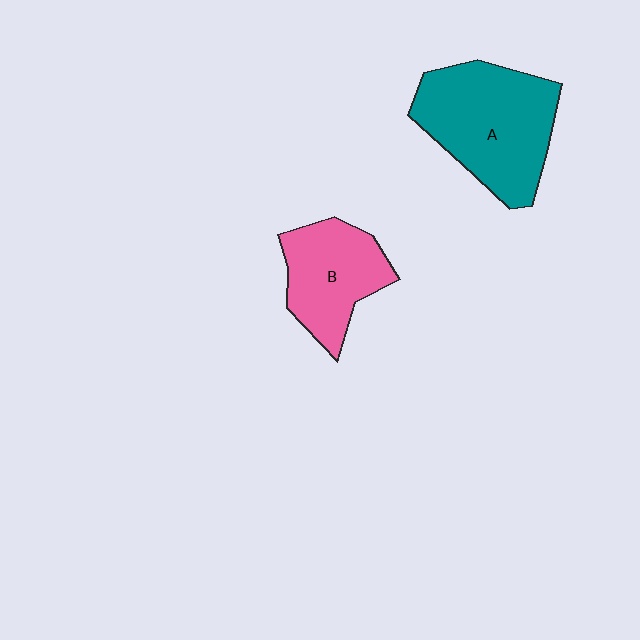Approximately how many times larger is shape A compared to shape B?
Approximately 1.5 times.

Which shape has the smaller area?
Shape B (pink).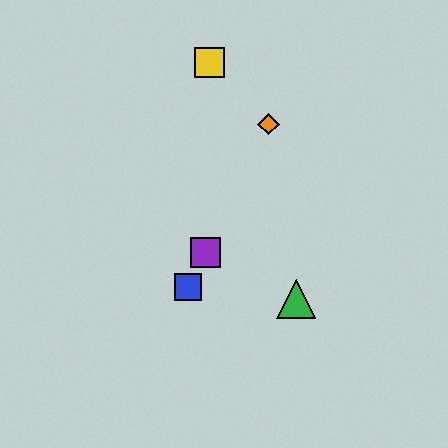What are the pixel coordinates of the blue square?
The blue square is at (188, 287).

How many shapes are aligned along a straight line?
4 shapes (the red square, the blue square, the purple square, the orange diamond) are aligned along a straight line.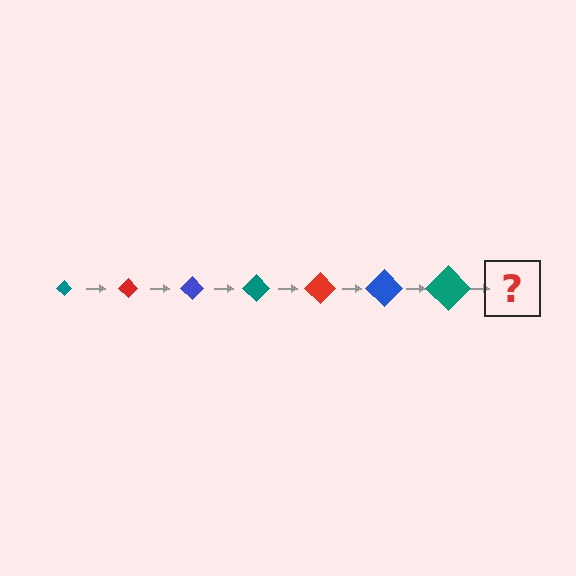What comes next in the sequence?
The next element should be a red diamond, larger than the previous one.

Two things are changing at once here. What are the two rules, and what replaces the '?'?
The two rules are that the diamond grows larger each step and the color cycles through teal, red, and blue. The '?' should be a red diamond, larger than the previous one.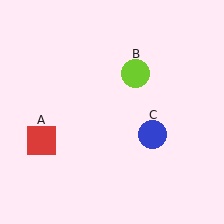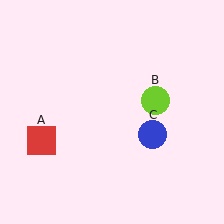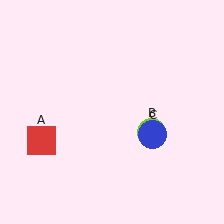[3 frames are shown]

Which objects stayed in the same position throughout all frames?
Red square (object A) and blue circle (object C) remained stationary.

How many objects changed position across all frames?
1 object changed position: lime circle (object B).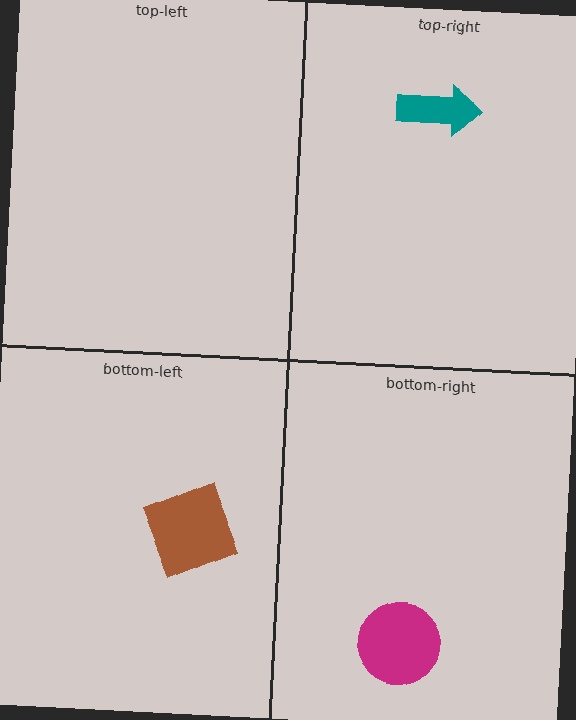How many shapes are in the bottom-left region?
1.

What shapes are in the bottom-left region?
The brown square.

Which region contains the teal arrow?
The top-right region.